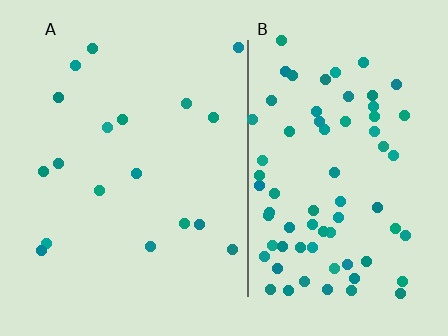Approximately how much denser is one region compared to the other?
Approximately 4.0× — region B over region A.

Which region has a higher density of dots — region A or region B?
B (the right).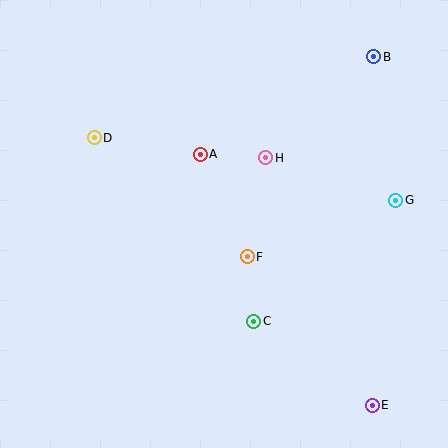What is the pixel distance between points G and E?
The distance between G and E is 206 pixels.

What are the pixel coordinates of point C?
Point C is at (254, 321).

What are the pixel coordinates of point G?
Point G is at (396, 200).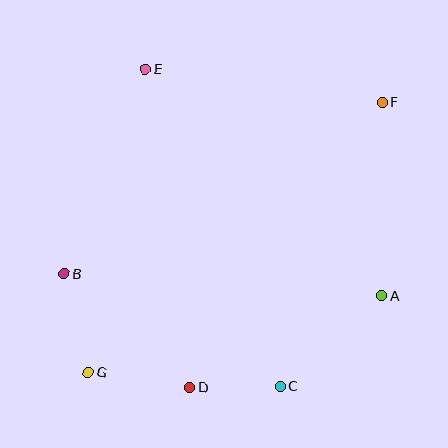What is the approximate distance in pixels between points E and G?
The distance between E and G is approximately 308 pixels.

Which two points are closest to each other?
Points C and D are closest to each other.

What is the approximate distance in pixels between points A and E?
The distance between A and E is approximately 327 pixels.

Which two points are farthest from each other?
Points F and G are farthest from each other.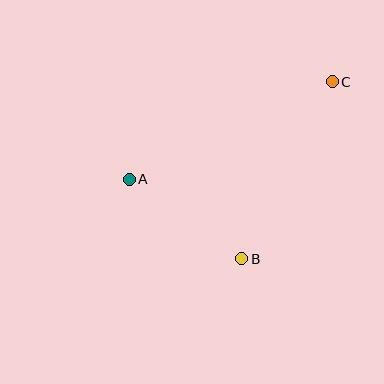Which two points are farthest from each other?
Points A and C are farthest from each other.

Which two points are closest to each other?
Points A and B are closest to each other.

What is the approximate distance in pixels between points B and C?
The distance between B and C is approximately 199 pixels.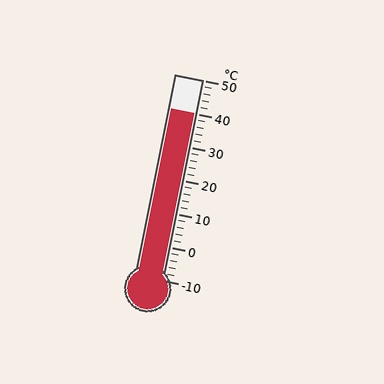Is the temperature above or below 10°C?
The temperature is above 10°C.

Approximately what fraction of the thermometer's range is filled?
The thermometer is filled to approximately 85% of its range.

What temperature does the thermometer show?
The thermometer shows approximately 40°C.